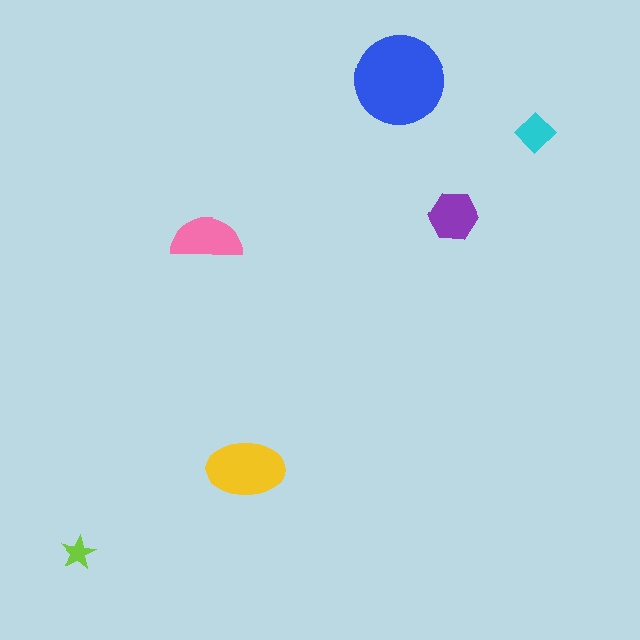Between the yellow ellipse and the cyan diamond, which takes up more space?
The yellow ellipse.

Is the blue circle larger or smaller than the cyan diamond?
Larger.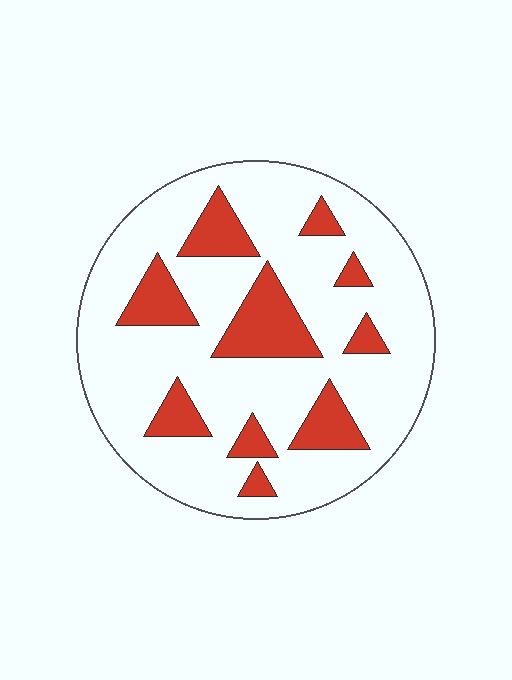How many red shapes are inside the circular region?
10.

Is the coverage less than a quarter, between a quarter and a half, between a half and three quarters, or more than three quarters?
Less than a quarter.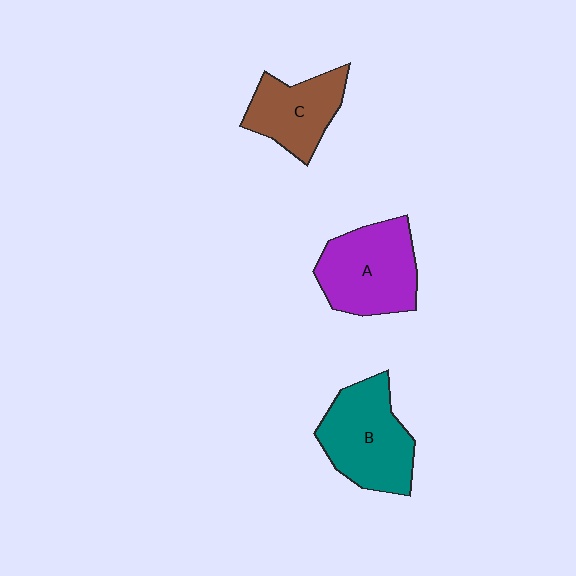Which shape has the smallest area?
Shape C (brown).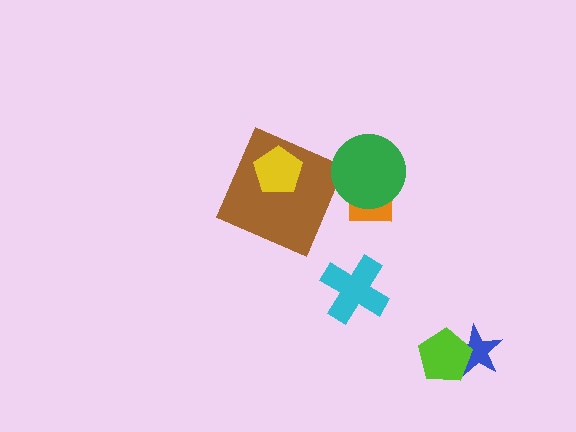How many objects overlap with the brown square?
1 object overlaps with the brown square.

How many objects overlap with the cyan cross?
0 objects overlap with the cyan cross.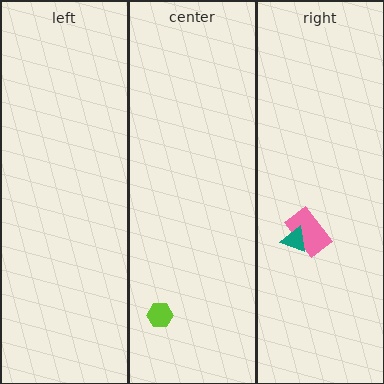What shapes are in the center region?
The lime hexagon.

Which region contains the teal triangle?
The right region.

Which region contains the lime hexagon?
The center region.